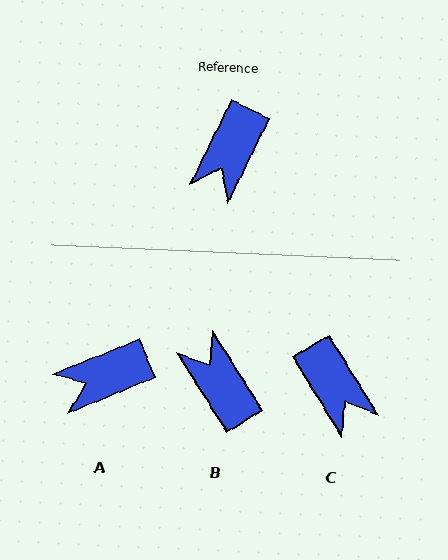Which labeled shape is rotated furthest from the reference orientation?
B, about 122 degrees away.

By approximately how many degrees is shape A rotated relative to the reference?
Approximately 42 degrees clockwise.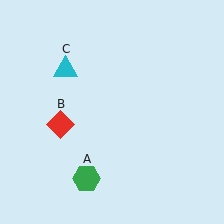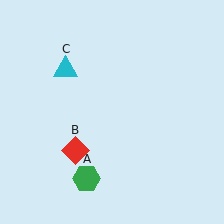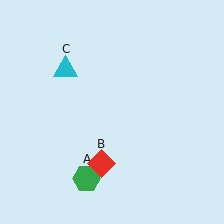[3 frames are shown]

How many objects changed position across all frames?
1 object changed position: red diamond (object B).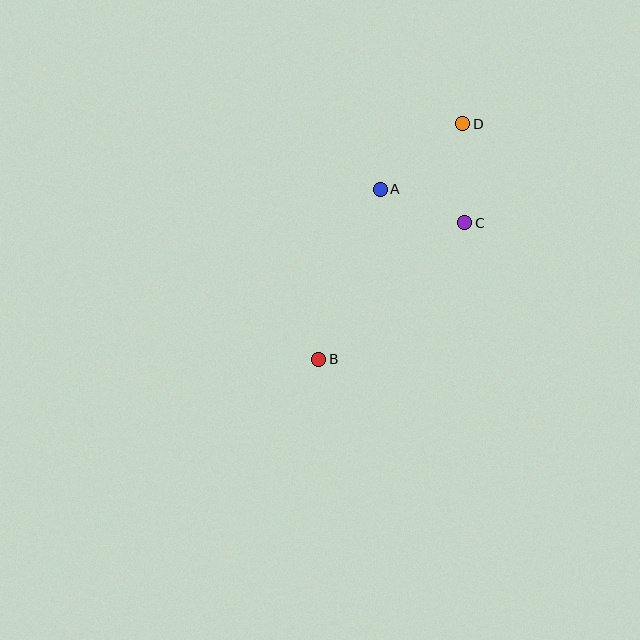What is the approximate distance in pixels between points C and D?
The distance between C and D is approximately 99 pixels.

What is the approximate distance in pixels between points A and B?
The distance between A and B is approximately 181 pixels.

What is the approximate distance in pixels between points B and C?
The distance between B and C is approximately 200 pixels.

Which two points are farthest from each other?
Points B and D are farthest from each other.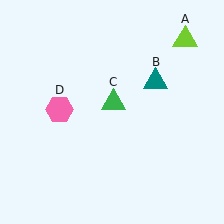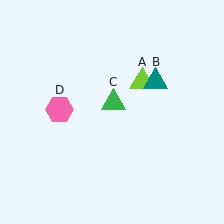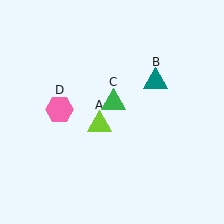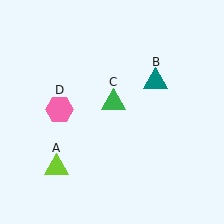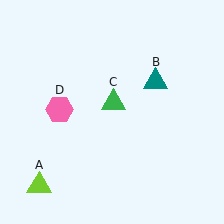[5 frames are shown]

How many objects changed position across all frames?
1 object changed position: lime triangle (object A).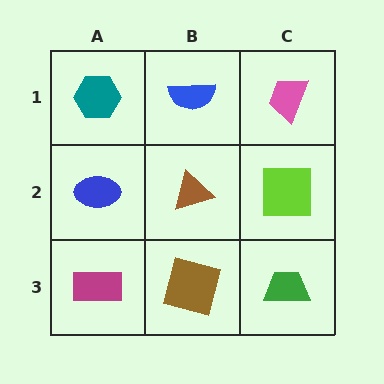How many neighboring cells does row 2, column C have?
3.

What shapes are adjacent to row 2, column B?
A blue semicircle (row 1, column B), a brown square (row 3, column B), a blue ellipse (row 2, column A), a lime square (row 2, column C).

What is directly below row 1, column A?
A blue ellipse.